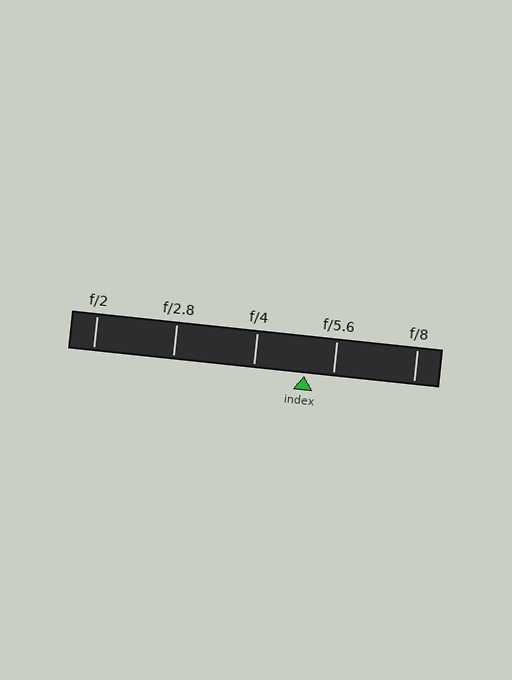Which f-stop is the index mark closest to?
The index mark is closest to f/5.6.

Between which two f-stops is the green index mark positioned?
The index mark is between f/4 and f/5.6.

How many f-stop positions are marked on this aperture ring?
There are 5 f-stop positions marked.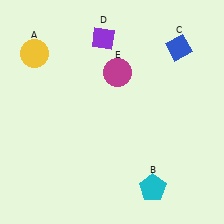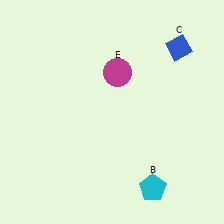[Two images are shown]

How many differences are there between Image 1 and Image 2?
There are 2 differences between the two images.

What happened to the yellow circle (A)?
The yellow circle (A) was removed in Image 2. It was in the top-left area of Image 1.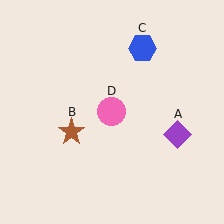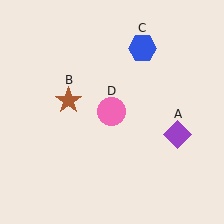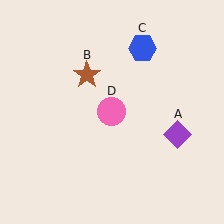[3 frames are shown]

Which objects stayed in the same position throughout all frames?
Purple diamond (object A) and blue hexagon (object C) and pink circle (object D) remained stationary.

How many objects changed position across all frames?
1 object changed position: brown star (object B).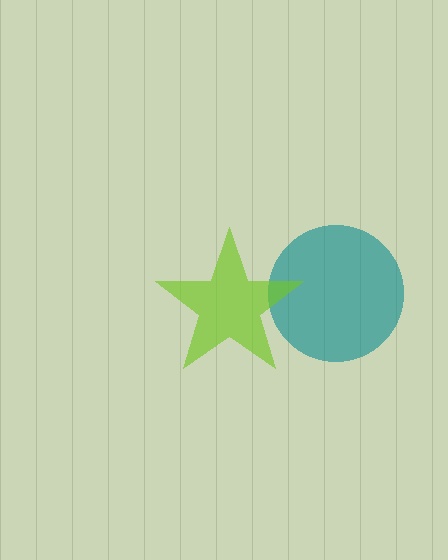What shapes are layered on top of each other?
The layered shapes are: a teal circle, a lime star.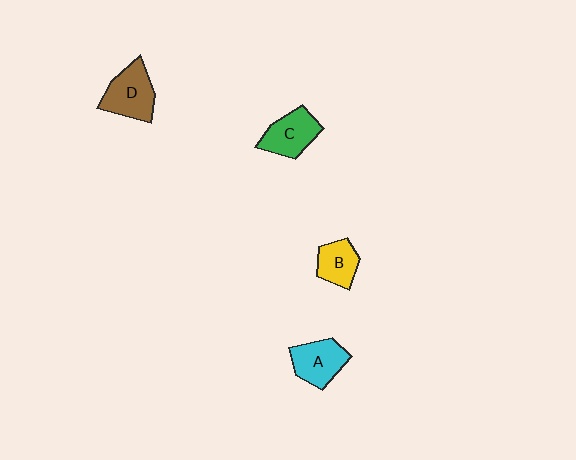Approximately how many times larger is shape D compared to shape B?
Approximately 1.4 times.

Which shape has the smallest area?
Shape B (yellow).